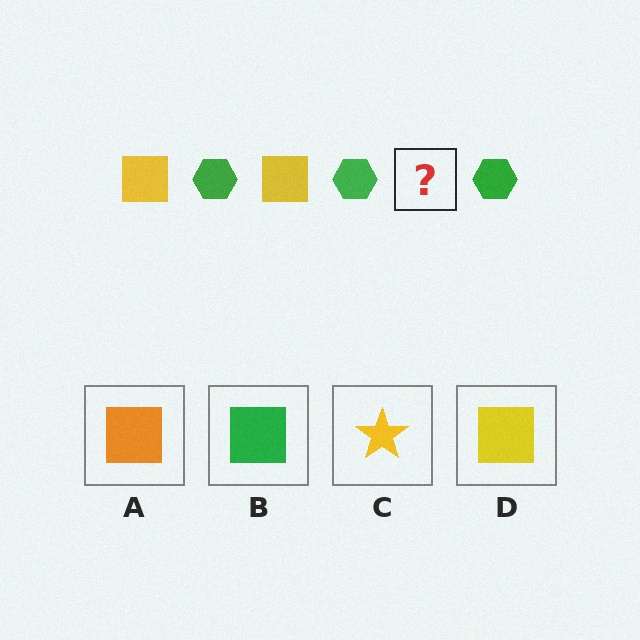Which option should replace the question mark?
Option D.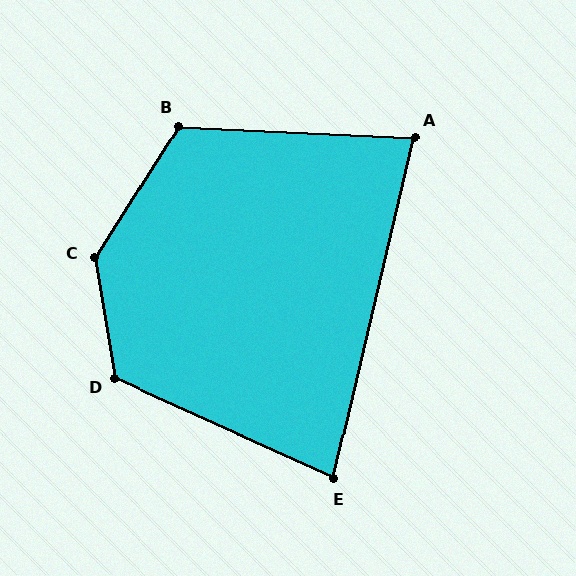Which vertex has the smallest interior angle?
E, at approximately 79 degrees.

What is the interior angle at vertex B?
Approximately 119 degrees (obtuse).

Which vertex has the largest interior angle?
C, at approximately 138 degrees.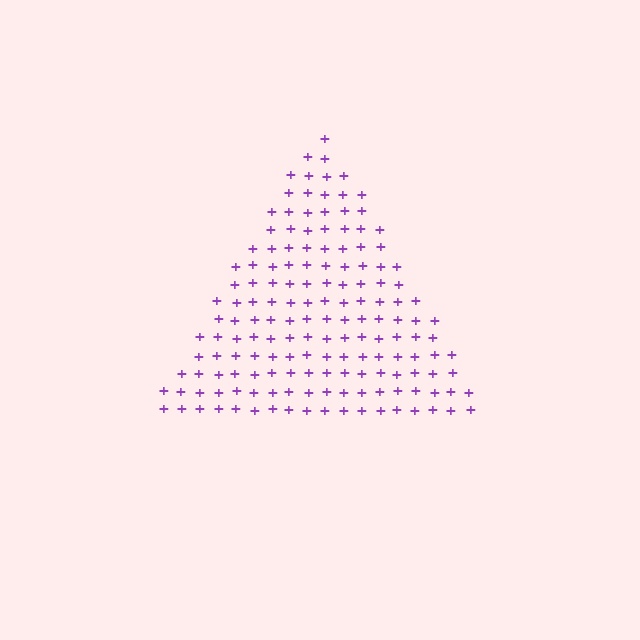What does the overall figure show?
The overall figure shows a triangle.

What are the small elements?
The small elements are plus signs.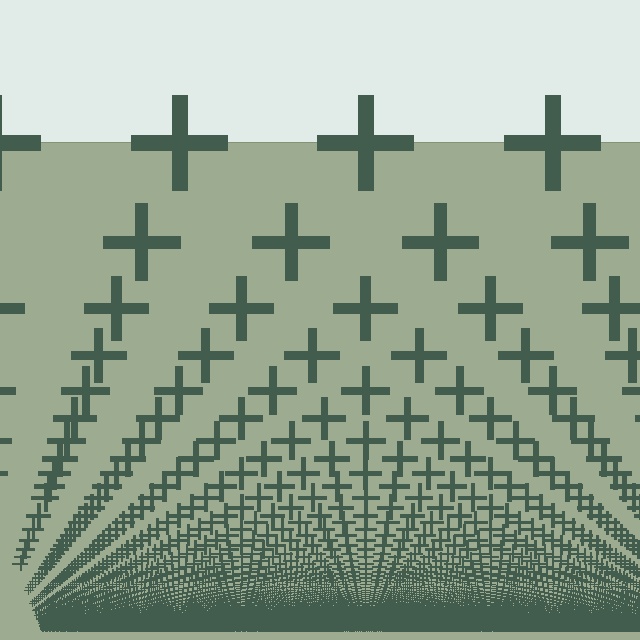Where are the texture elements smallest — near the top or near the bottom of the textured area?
Near the bottom.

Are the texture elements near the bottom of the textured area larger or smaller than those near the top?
Smaller. The gradient is inverted — elements near the bottom are smaller and denser.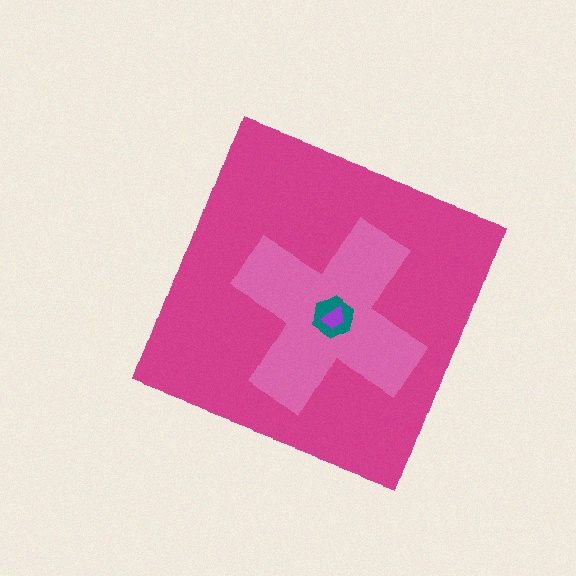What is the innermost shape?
The purple trapezoid.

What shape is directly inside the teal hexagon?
The purple trapezoid.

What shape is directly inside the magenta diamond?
The pink cross.